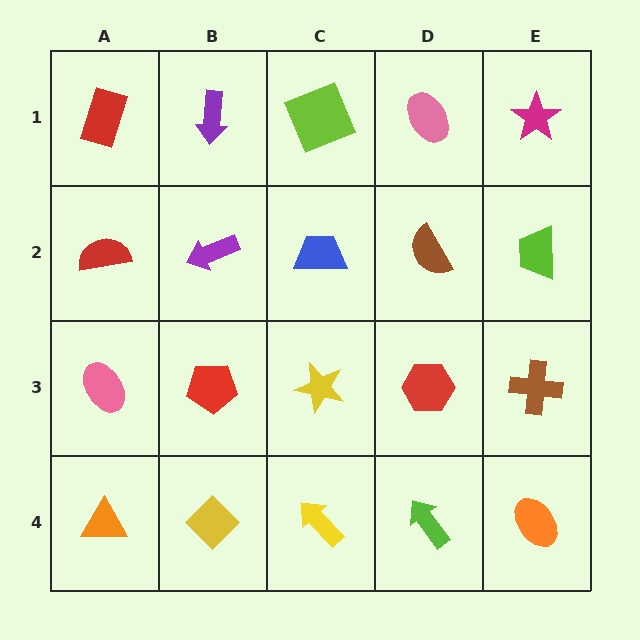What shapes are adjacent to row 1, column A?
A red semicircle (row 2, column A), a purple arrow (row 1, column B).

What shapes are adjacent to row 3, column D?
A brown semicircle (row 2, column D), a lime arrow (row 4, column D), a yellow star (row 3, column C), a brown cross (row 3, column E).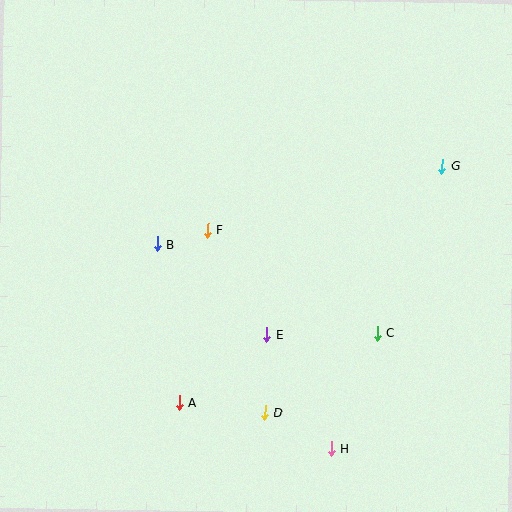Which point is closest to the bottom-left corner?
Point A is closest to the bottom-left corner.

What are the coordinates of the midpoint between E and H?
The midpoint between E and H is at (299, 392).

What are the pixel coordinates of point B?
Point B is at (158, 244).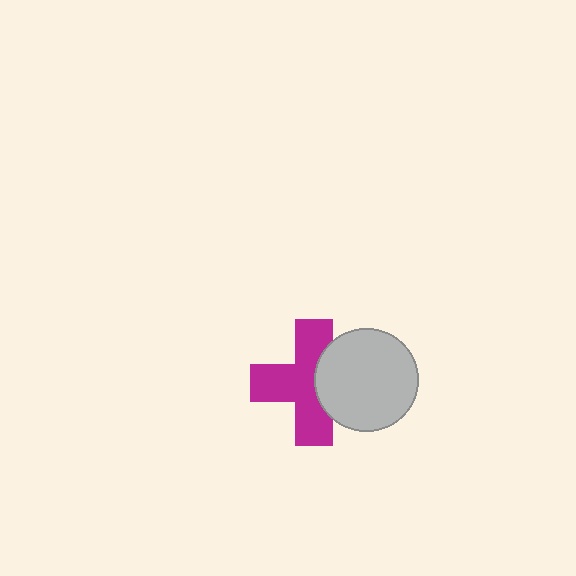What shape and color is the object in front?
The object in front is a light gray circle.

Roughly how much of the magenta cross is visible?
Most of it is visible (roughly 66%).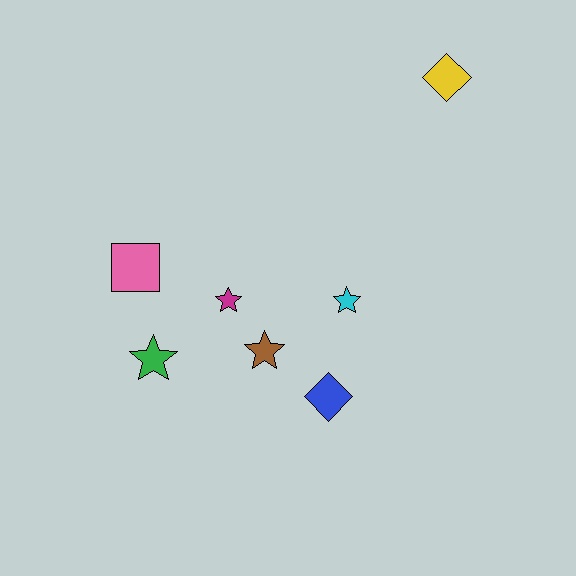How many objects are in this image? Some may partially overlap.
There are 7 objects.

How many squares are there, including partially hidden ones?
There is 1 square.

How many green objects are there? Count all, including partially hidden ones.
There is 1 green object.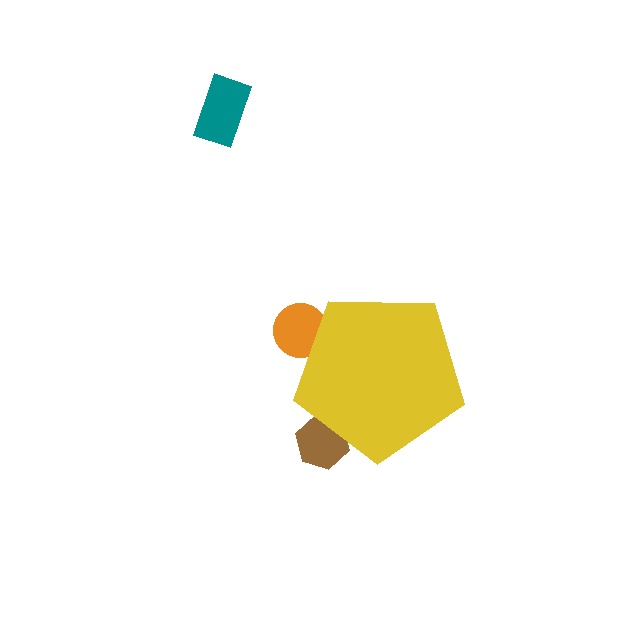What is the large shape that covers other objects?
A yellow pentagon.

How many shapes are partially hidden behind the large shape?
2 shapes are partially hidden.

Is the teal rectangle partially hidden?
No, the teal rectangle is fully visible.